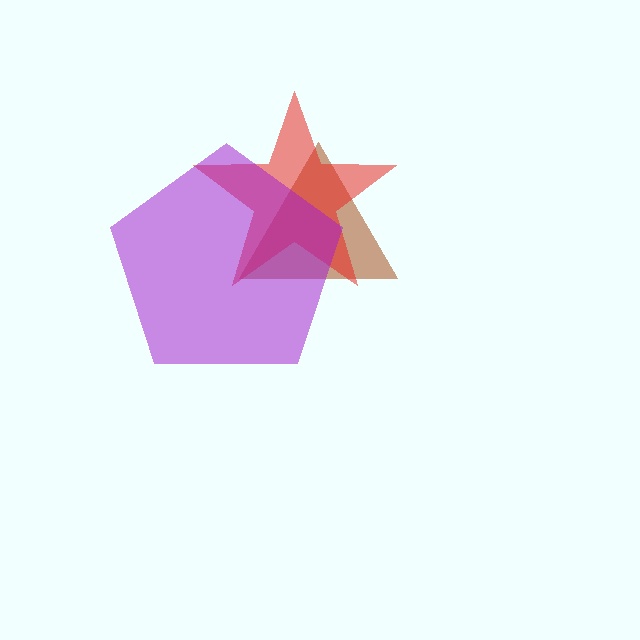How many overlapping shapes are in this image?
There are 3 overlapping shapes in the image.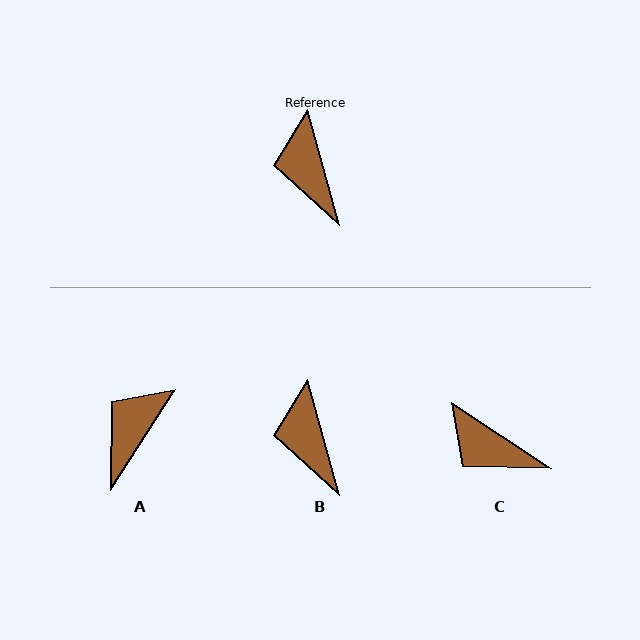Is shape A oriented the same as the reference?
No, it is off by about 48 degrees.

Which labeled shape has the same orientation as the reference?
B.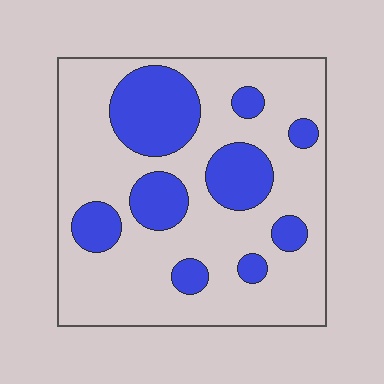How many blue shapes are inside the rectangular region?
9.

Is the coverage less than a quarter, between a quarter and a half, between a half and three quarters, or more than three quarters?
Between a quarter and a half.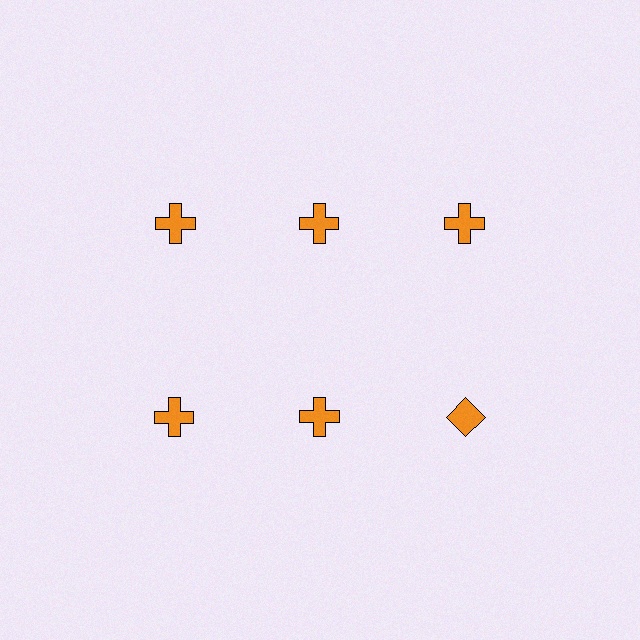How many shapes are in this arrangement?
There are 6 shapes arranged in a grid pattern.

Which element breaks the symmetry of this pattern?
The orange diamond in the second row, center column breaks the symmetry. All other shapes are orange crosses.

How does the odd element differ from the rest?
It has a different shape: diamond instead of cross.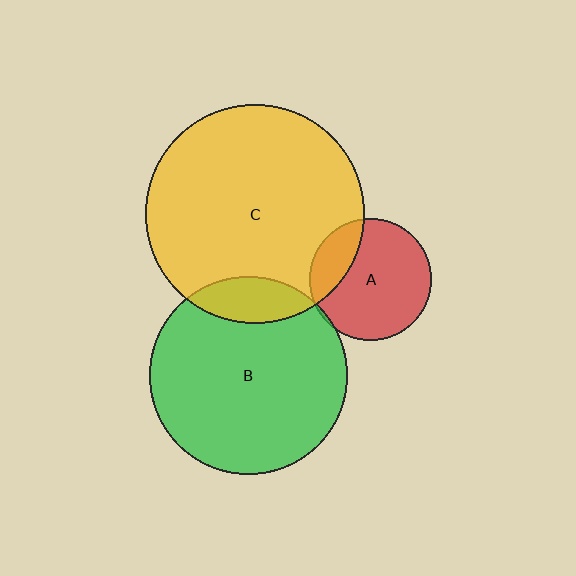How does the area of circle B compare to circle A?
Approximately 2.6 times.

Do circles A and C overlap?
Yes.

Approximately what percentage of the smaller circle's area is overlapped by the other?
Approximately 25%.